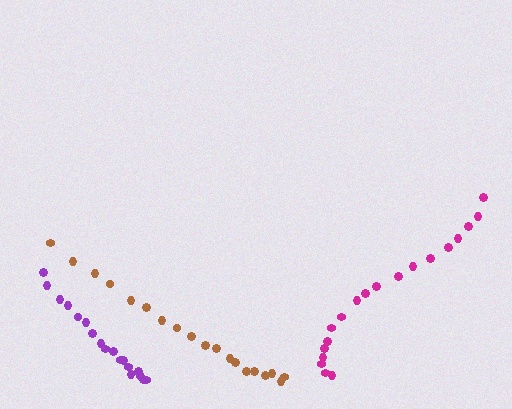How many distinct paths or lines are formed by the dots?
There are 3 distinct paths.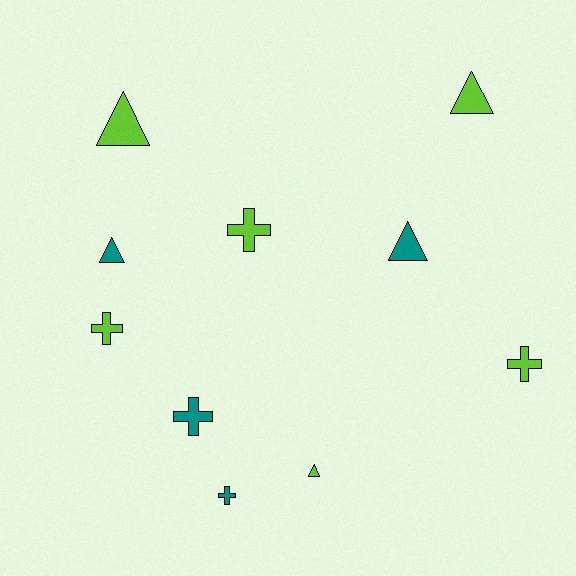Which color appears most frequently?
Lime, with 6 objects.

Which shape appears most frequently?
Cross, with 5 objects.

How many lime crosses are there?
There are 3 lime crosses.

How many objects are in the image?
There are 10 objects.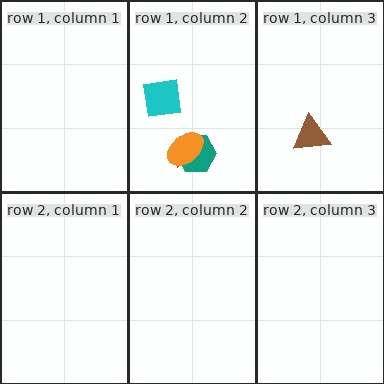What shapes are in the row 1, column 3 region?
The brown triangle.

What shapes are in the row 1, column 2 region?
The cyan square, the red star, the teal hexagon, the orange ellipse.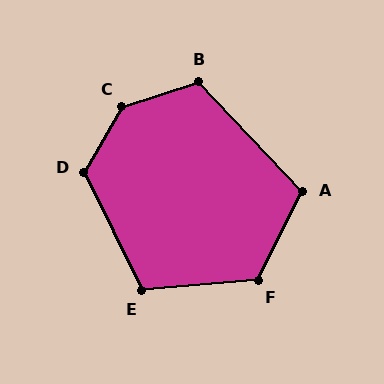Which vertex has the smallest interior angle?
A, at approximately 110 degrees.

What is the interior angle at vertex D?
Approximately 123 degrees (obtuse).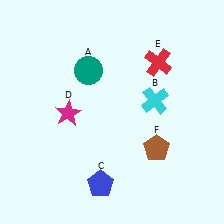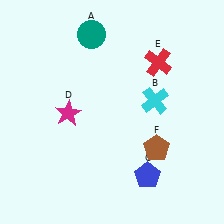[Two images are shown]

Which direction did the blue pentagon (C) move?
The blue pentagon (C) moved right.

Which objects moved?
The objects that moved are: the teal circle (A), the blue pentagon (C).